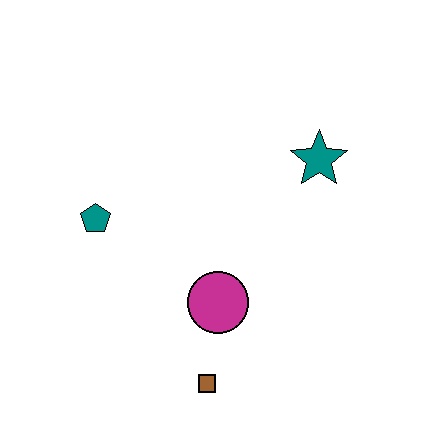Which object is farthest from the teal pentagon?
The teal star is farthest from the teal pentagon.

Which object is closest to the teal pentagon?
The magenta circle is closest to the teal pentagon.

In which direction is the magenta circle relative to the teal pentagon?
The magenta circle is to the right of the teal pentagon.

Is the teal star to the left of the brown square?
No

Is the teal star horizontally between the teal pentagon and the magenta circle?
No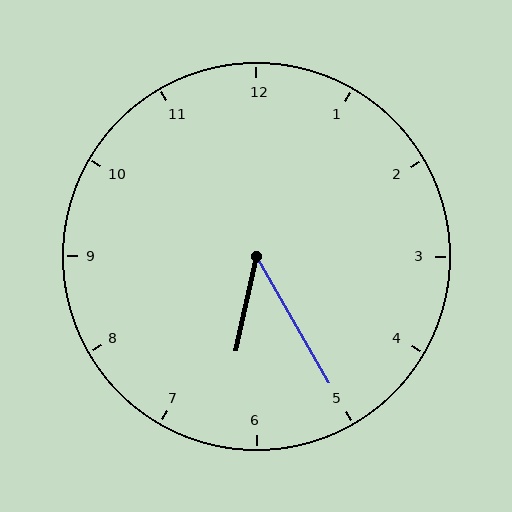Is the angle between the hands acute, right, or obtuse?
It is acute.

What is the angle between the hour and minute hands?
Approximately 42 degrees.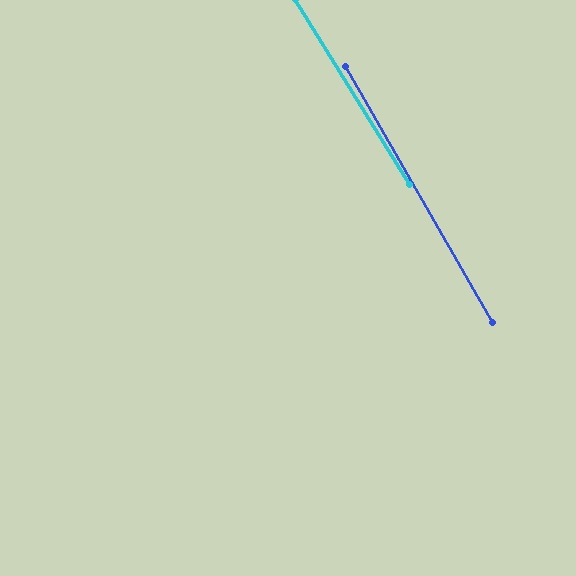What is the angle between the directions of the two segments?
Approximately 2 degrees.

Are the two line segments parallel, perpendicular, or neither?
Parallel — their directions differ by only 1.5°.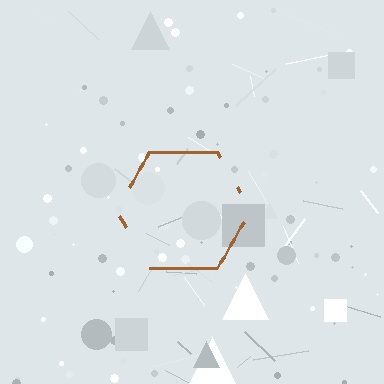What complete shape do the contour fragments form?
The contour fragments form a hexagon.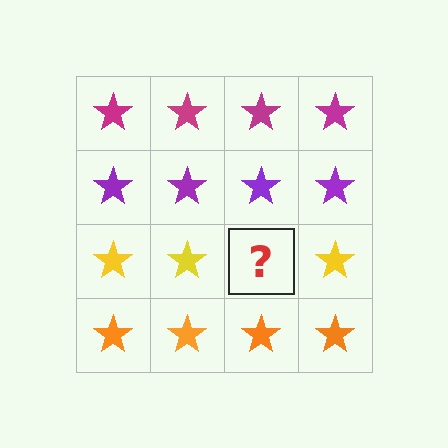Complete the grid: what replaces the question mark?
The question mark should be replaced with a yellow star.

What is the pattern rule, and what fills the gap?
The rule is that each row has a consistent color. The gap should be filled with a yellow star.